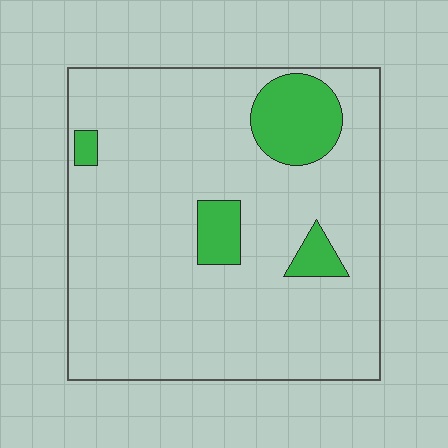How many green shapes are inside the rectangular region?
4.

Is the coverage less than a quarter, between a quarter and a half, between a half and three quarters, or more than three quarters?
Less than a quarter.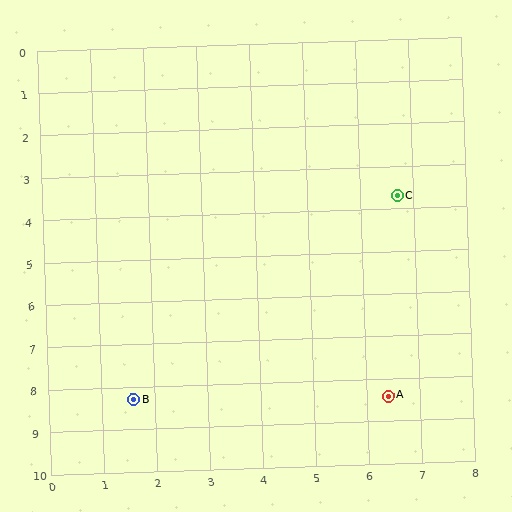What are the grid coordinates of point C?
Point C is at approximately (6.7, 3.7).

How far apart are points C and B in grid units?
Points C and B are about 6.9 grid units apart.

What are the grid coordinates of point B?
Point B is at approximately (1.6, 8.3).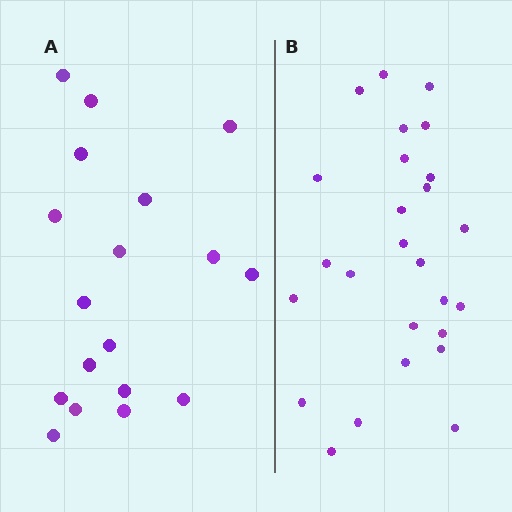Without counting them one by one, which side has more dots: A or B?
Region B (the right region) has more dots.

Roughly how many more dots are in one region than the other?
Region B has roughly 8 or so more dots than region A.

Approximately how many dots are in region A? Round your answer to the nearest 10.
About 20 dots. (The exact count is 18, which rounds to 20.)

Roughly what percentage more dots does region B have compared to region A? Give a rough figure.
About 45% more.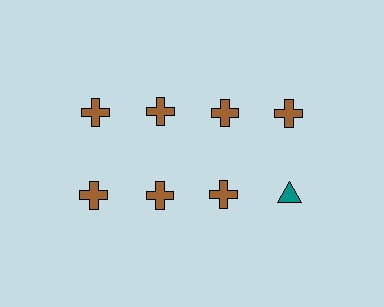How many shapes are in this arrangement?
There are 8 shapes arranged in a grid pattern.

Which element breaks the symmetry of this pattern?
The teal triangle in the second row, second from right column breaks the symmetry. All other shapes are brown crosses.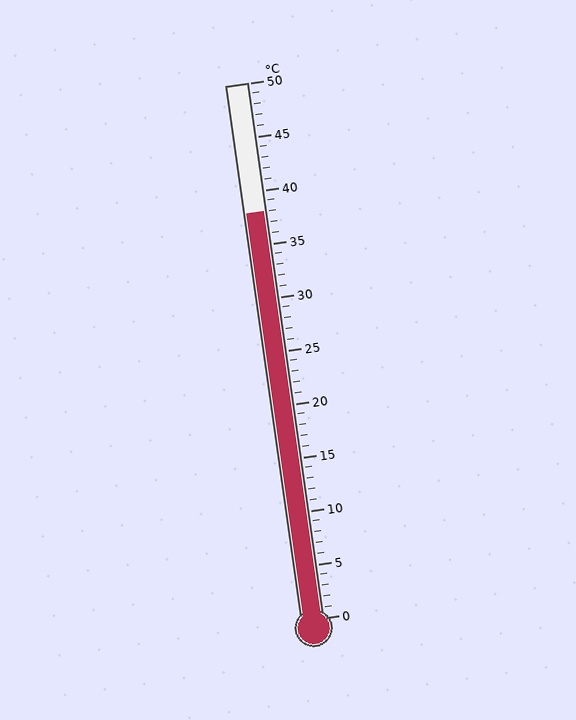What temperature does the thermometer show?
The thermometer shows approximately 38°C.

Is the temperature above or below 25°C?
The temperature is above 25°C.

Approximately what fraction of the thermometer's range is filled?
The thermometer is filled to approximately 75% of its range.